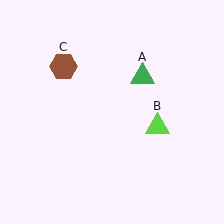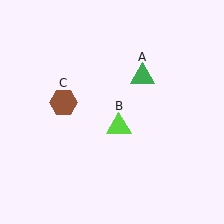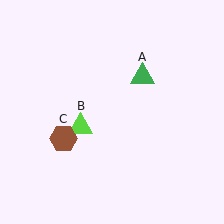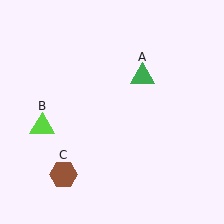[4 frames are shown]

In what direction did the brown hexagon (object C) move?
The brown hexagon (object C) moved down.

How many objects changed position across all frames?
2 objects changed position: lime triangle (object B), brown hexagon (object C).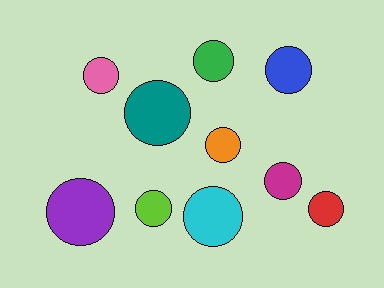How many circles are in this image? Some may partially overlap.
There are 10 circles.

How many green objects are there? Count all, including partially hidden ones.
There is 1 green object.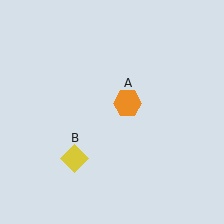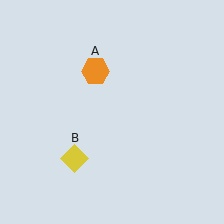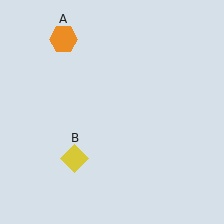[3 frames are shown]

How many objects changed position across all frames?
1 object changed position: orange hexagon (object A).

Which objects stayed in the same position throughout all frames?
Yellow diamond (object B) remained stationary.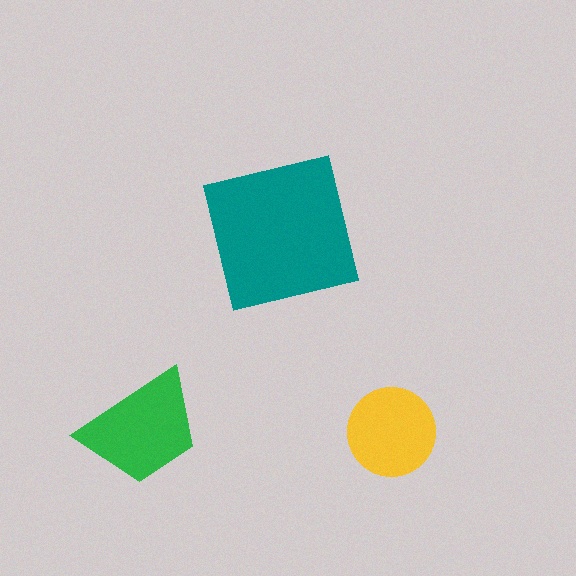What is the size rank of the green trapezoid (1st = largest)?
2nd.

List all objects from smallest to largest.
The yellow circle, the green trapezoid, the teal square.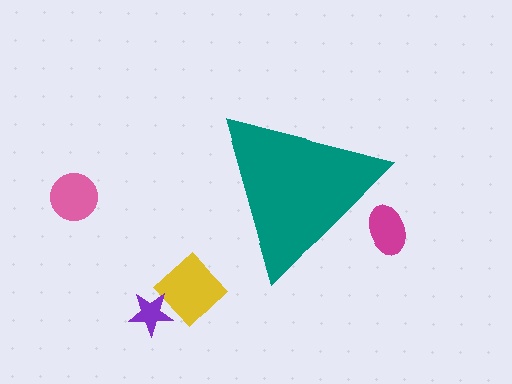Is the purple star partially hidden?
No, the purple star is fully visible.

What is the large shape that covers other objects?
A teal triangle.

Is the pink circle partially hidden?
No, the pink circle is fully visible.